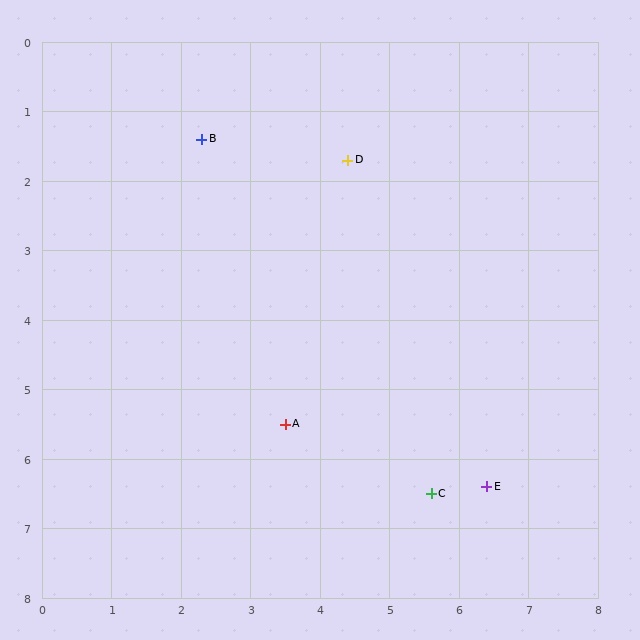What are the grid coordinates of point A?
Point A is at approximately (3.5, 5.5).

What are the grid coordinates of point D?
Point D is at approximately (4.4, 1.7).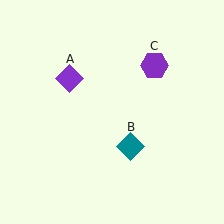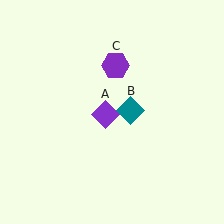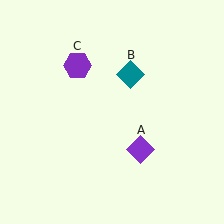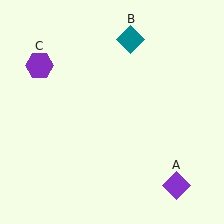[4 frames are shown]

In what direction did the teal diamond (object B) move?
The teal diamond (object B) moved up.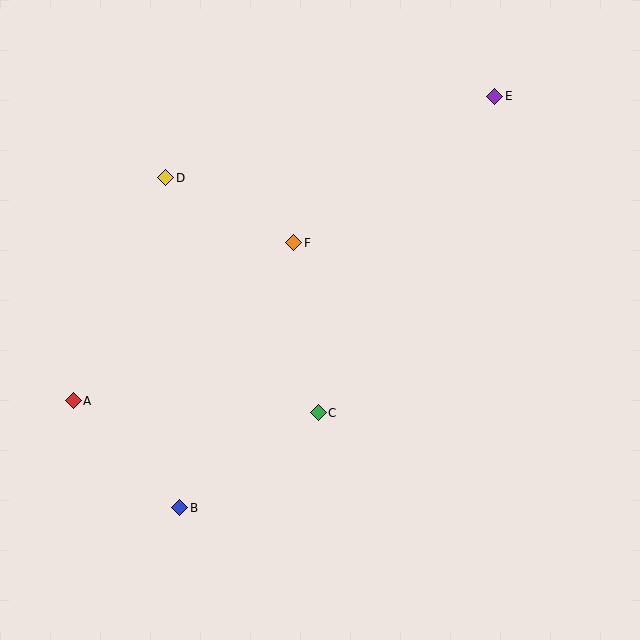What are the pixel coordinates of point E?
Point E is at (495, 96).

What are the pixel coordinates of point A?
Point A is at (73, 401).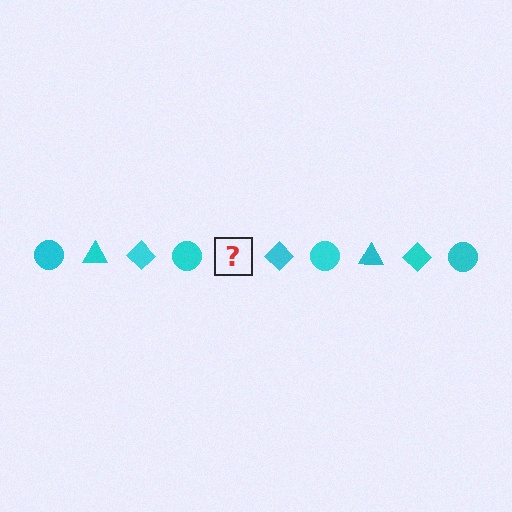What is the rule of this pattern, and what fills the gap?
The rule is that the pattern cycles through circle, triangle, diamond shapes in cyan. The gap should be filled with a cyan triangle.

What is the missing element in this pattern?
The missing element is a cyan triangle.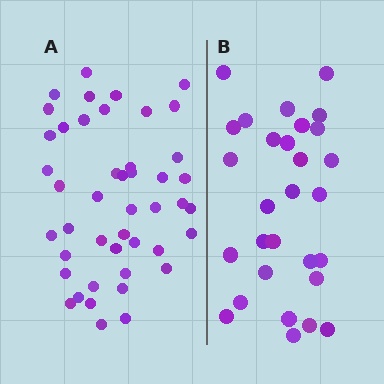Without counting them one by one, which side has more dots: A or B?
Region A (the left region) has more dots.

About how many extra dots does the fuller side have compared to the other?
Region A has approximately 15 more dots than region B.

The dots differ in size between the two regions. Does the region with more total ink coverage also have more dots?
No. Region B has more total ink coverage because its dots are larger, but region A actually contains more individual dots. Total area can be misleading — the number of items is what matters here.